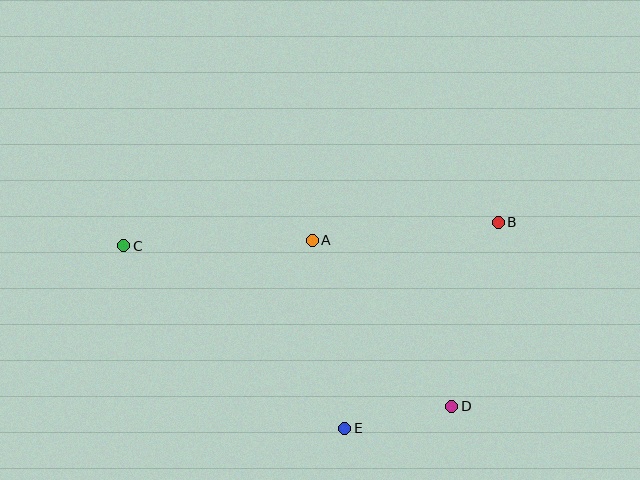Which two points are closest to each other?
Points D and E are closest to each other.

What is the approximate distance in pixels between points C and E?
The distance between C and E is approximately 286 pixels.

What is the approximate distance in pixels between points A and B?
The distance between A and B is approximately 187 pixels.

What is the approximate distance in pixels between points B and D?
The distance between B and D is approximately 190 pixels.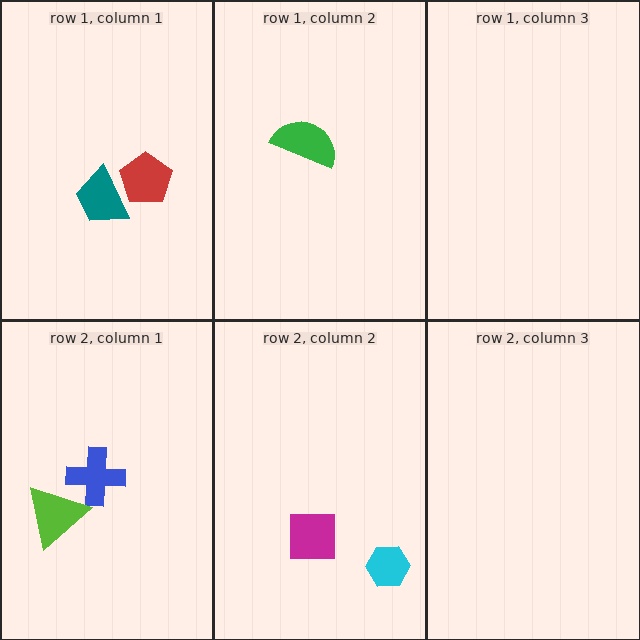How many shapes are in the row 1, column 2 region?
1.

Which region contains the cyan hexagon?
The row 2, column 2 region.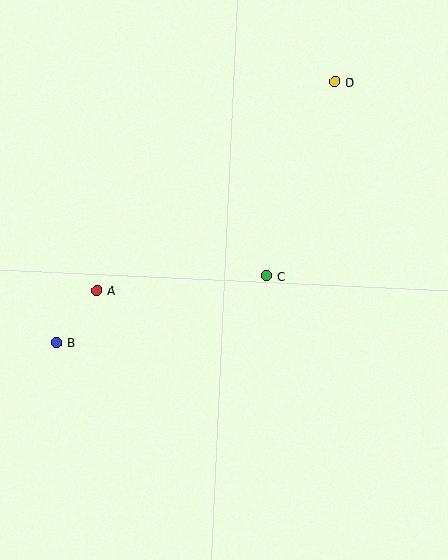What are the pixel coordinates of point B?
Point B is at (56, 343).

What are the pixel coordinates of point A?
Point A is at (96, 291).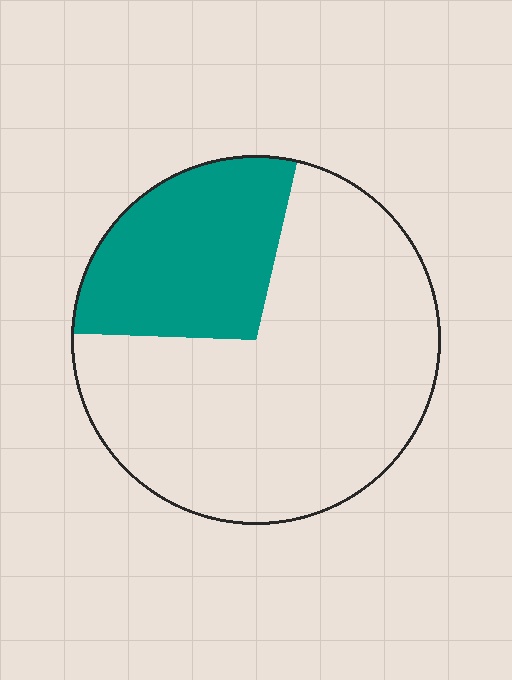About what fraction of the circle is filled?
About one quarter (1/4).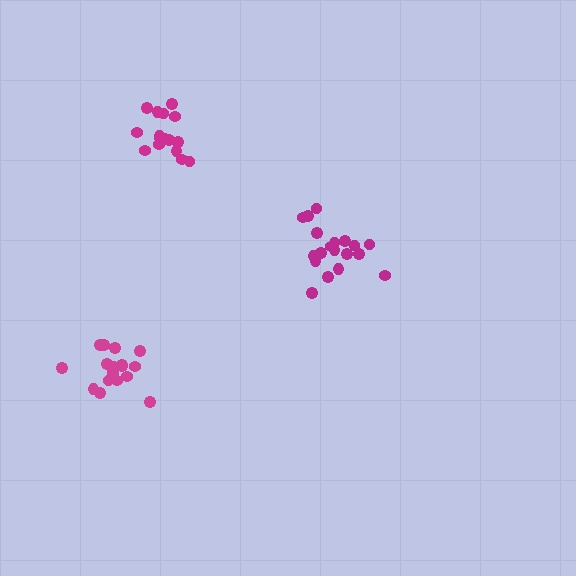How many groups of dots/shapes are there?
There are 3 groups.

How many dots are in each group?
Group 1: 19 dots, Group 2: 17 dots, Group 3: 17 dots (53 total).